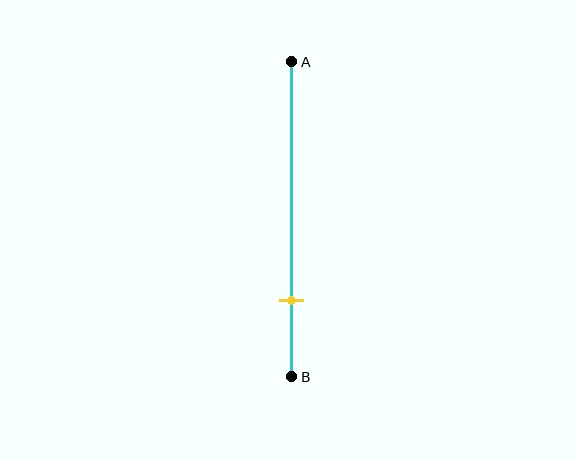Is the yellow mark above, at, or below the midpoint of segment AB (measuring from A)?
The yellow mark is below the midpoint of segment AB.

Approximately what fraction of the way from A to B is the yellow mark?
The yellow mark is approximately 75% of the way from A to B.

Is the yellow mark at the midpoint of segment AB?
No, the mark is at about 75% from A, not at the 50% midpoint.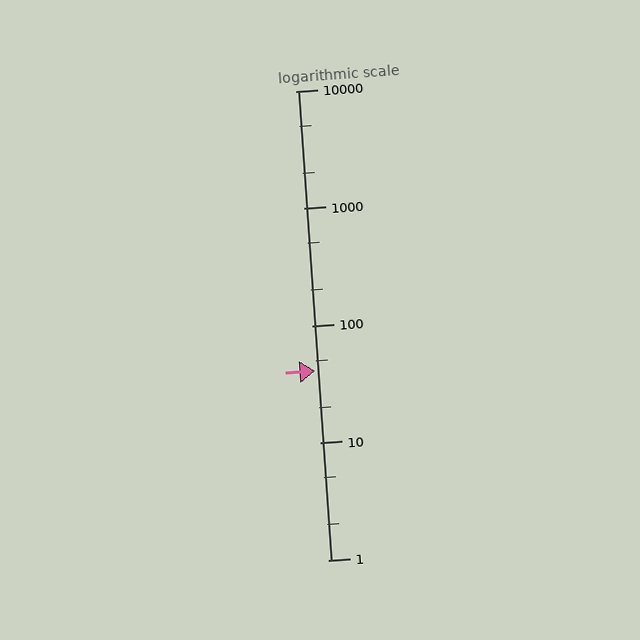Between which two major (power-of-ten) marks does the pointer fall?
The pointer is between 10 and 100.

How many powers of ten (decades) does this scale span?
The scale spans 4 decades, from 1 to 10000.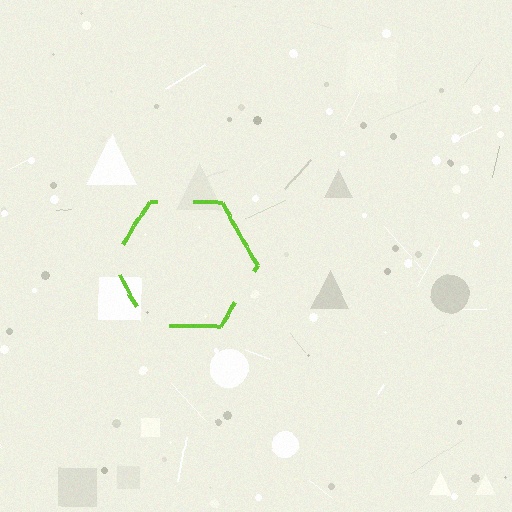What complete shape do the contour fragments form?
The contour fragments form a hexagon.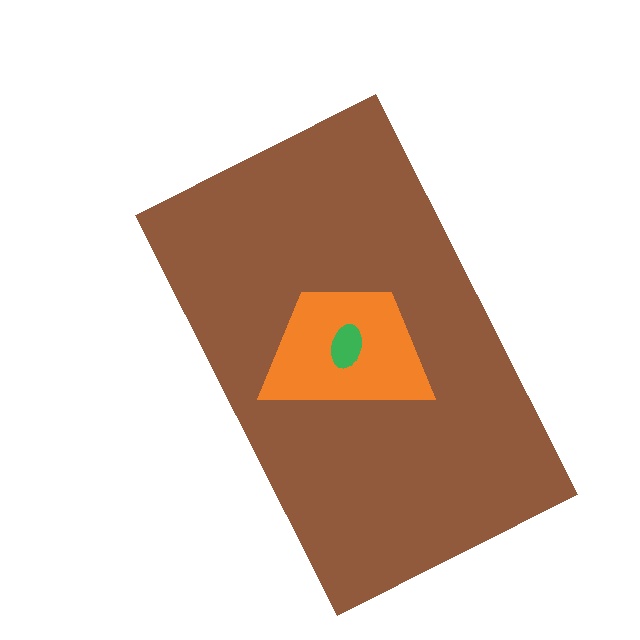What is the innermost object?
The green ellipse.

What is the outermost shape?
The brown rectangle.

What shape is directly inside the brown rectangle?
The orange trapezoid.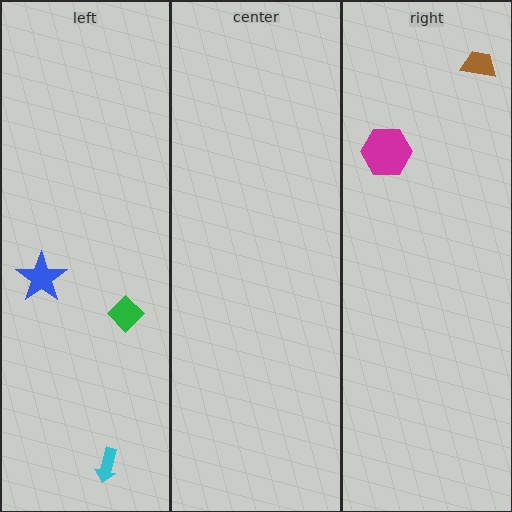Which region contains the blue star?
The left region.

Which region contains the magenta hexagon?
The right region.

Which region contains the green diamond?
The left region.